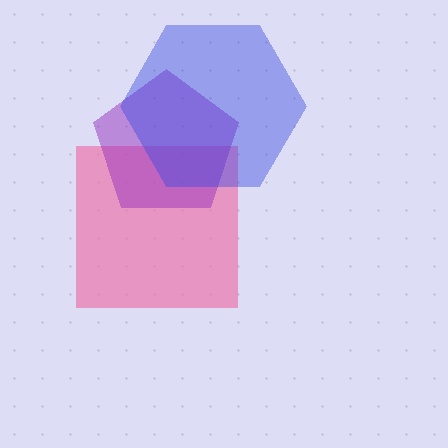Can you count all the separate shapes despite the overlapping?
Yes, there are 3 separate shapes.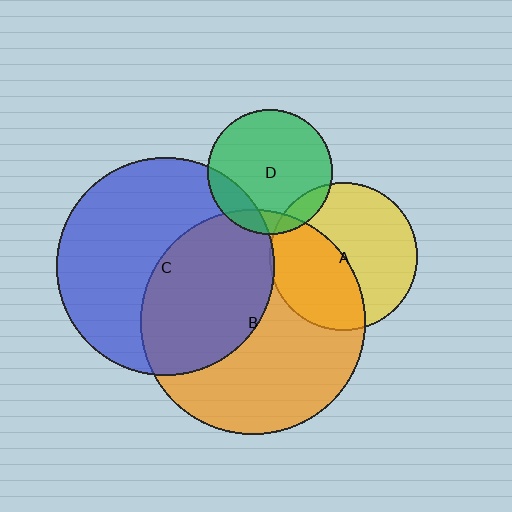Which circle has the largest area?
Circle B (orange).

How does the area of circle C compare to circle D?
Approximately 3.1 times.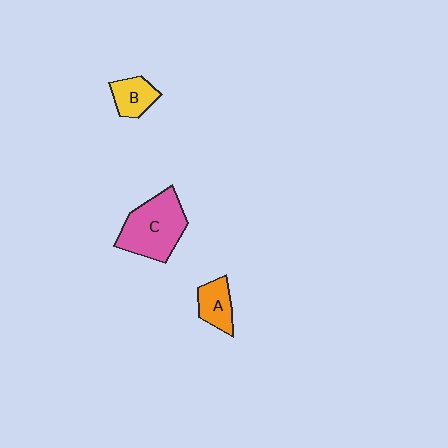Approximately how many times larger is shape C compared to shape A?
Approximately 2.2 times.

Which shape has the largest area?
Shape C (pink).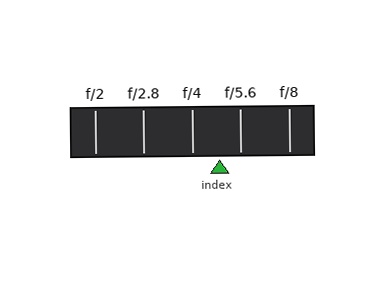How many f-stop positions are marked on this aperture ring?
There are 5 f-stop positions marked.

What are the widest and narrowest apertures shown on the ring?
The widest aperture shown is f/2 and the narrowest is f/8.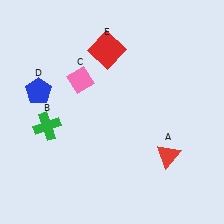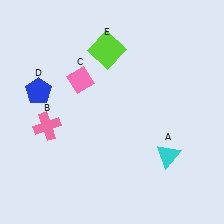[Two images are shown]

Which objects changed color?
A changed from red to cyan. B changed from green to pink. E changed from red to lime.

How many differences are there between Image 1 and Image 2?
There are 3 differences between the two images.